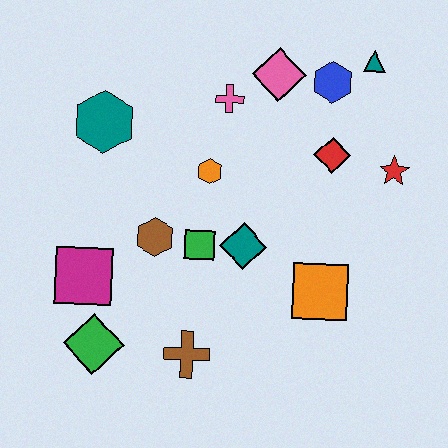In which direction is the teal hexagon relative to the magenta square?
The teal hexagon is above the magenta square.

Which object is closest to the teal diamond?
The green square is closest to the teal diamond.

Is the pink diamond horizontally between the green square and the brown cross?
No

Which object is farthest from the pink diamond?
The green diamond is farthest from the pink diamond.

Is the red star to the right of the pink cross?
Yes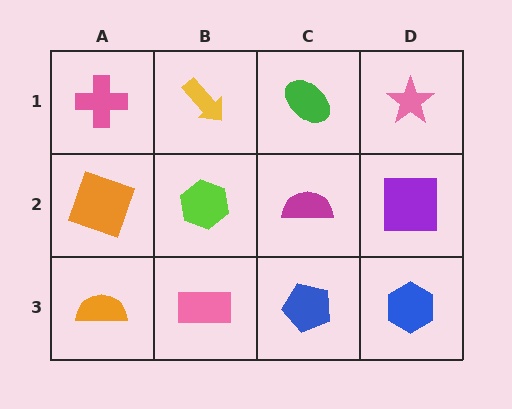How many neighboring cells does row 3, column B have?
3.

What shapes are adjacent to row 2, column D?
A pink star (row 1, column D), a blue hexagon (row 3, column D), a magenta semicircle (row 2, column C).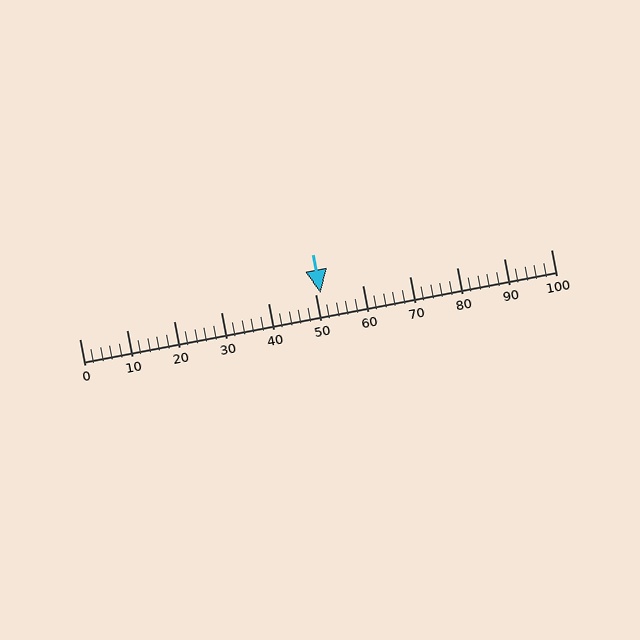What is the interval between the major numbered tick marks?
The major tick marks are spaced 10 units apart.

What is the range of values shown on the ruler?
The ruler shows values from 0 to 100.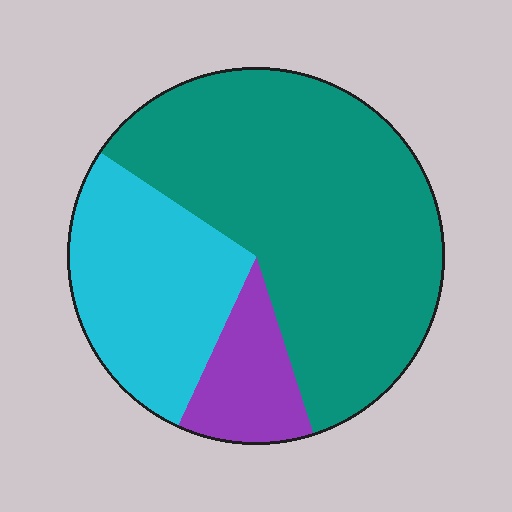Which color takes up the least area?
Purple, at roughly 10%.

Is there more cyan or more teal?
Teal.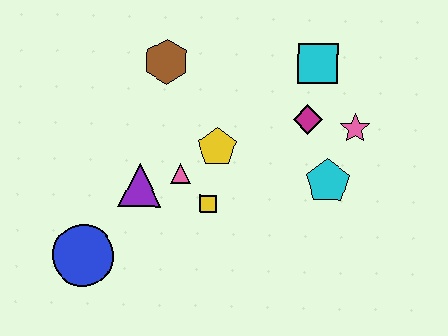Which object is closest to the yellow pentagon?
The pink triangle is closest to the yellow pentagon.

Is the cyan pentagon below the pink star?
Yes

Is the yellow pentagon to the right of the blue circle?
Yes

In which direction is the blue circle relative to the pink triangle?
The blue circle is to the left of the pink triangle.